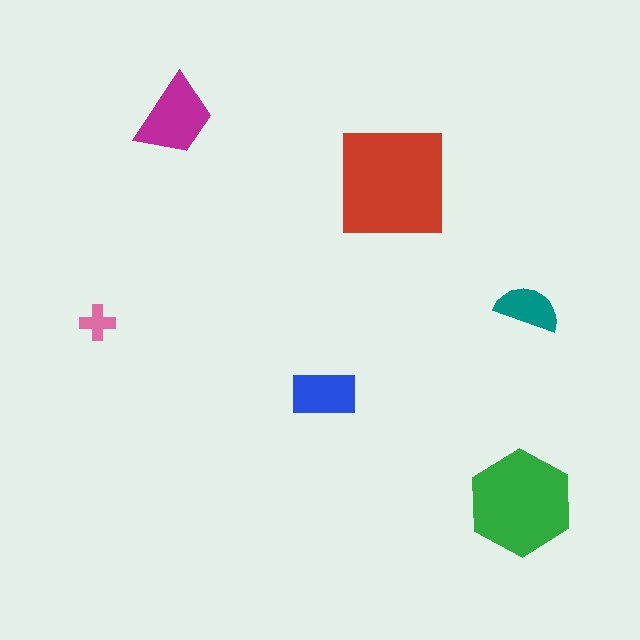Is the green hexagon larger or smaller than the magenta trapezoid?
Larger.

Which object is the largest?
The red square.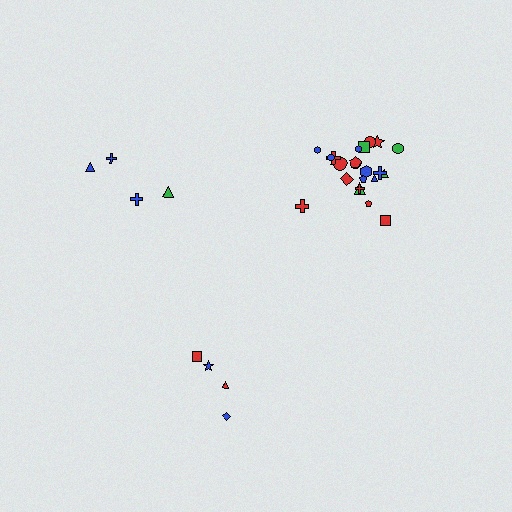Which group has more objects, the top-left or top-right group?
The top-right group.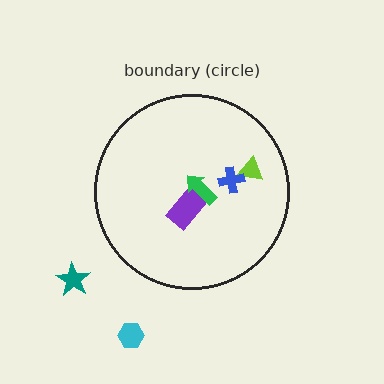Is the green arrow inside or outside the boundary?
Inside.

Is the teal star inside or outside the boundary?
Outside.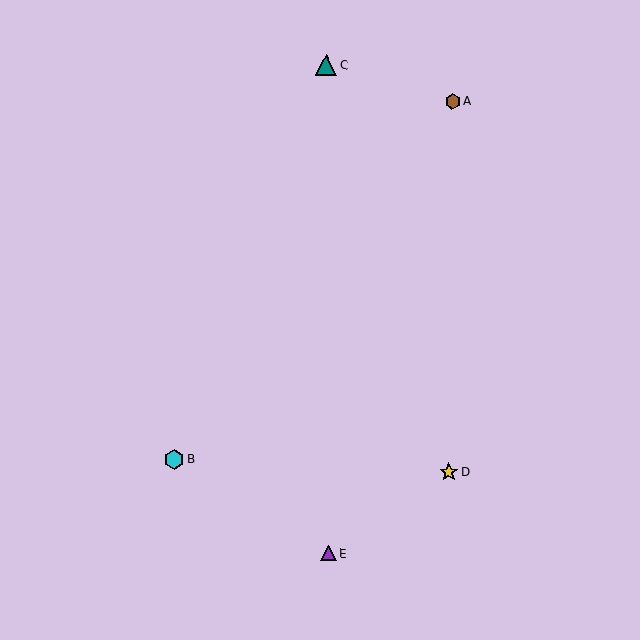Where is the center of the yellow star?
The center of the yellow star is at (449, 472).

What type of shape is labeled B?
Shape B is a cyan hexagon.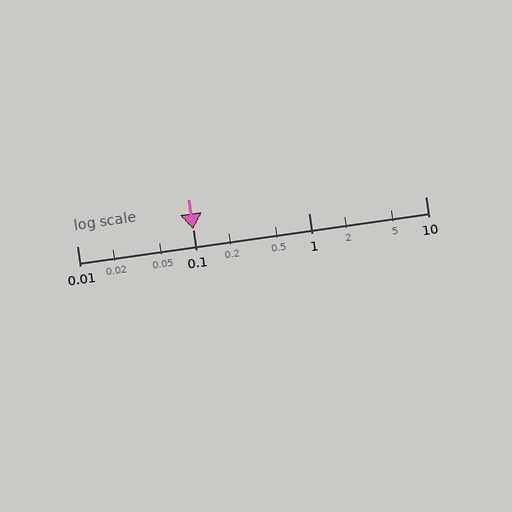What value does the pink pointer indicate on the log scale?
The pointer indicates approximately 0.1.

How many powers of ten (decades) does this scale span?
The scale spans 3 decades, from 0.01 to 10.